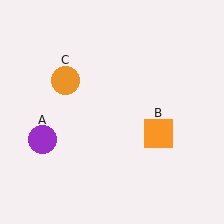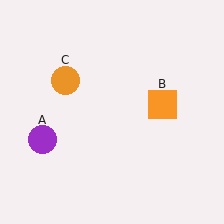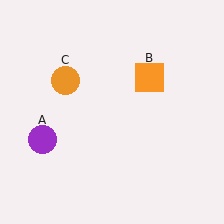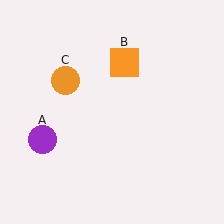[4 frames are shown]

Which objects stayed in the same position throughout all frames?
Purple circle (object A) and orange circle (object C) remained stationary.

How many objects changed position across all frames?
1 object changed position: orange square (object B).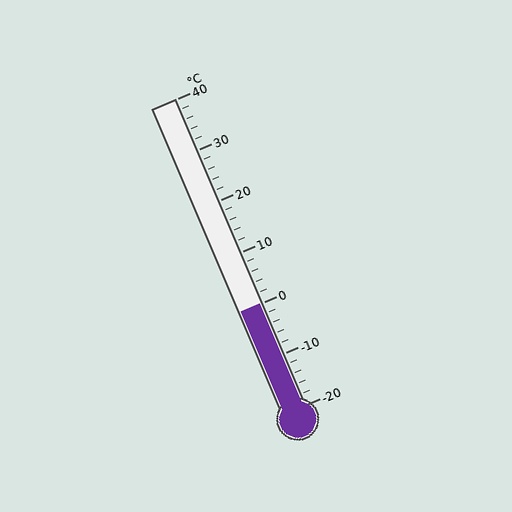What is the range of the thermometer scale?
The thermometer scale ranges from -20°C to 40°C.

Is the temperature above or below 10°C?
The temperature is below 10°C.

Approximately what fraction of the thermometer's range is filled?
The thermometer is filled to approximately 35% of its range.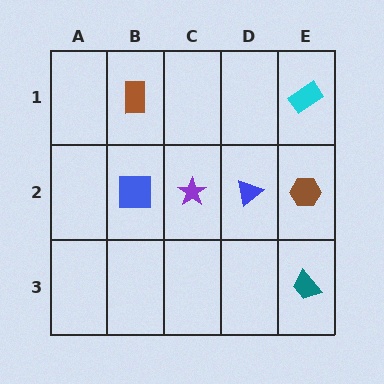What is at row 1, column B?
A brown rectangle.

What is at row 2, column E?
A brown hexagon.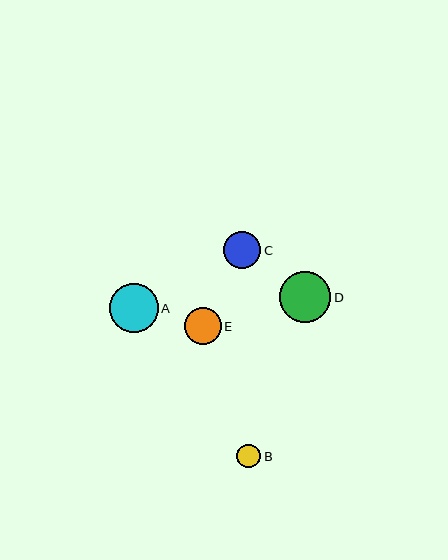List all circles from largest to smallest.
From largest to smallest: D, A, C, E, B.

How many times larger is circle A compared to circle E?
Circle A is approximately 1.3 times the size of circle E.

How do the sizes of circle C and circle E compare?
Circle C and circle E are approximately the same size.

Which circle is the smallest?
Circle B is the smallest with a size of approximately 24 pixels.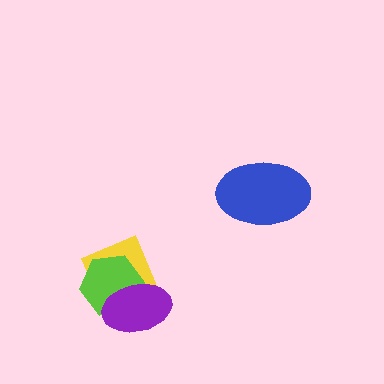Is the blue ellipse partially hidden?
No, no other shape covers it.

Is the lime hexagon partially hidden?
Yes, it is partially covered by another shape.